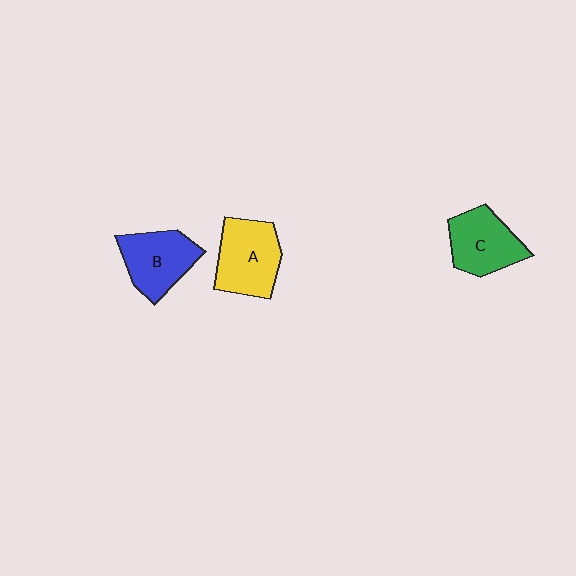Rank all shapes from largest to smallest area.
From largest to smallest: A (yellow), B (blue), C (green).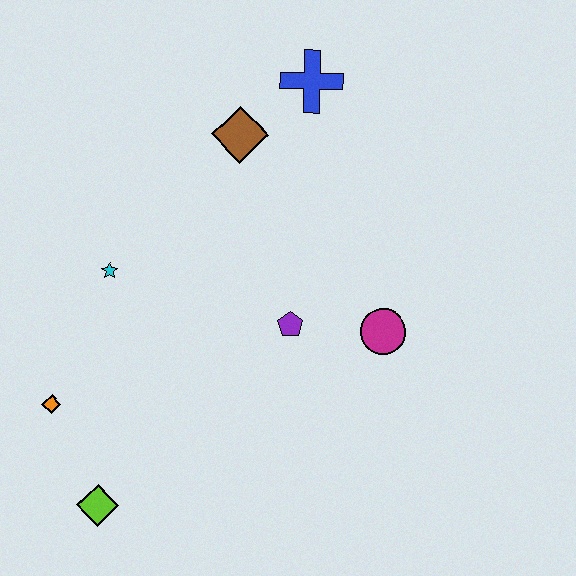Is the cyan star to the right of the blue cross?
No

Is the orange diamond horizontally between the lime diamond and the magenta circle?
No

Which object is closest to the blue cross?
The brown diamond is closest to the blue cross.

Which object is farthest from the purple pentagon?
The lime diamond is farthest from the purple pentagon.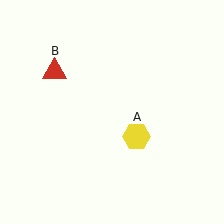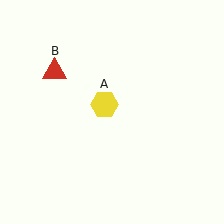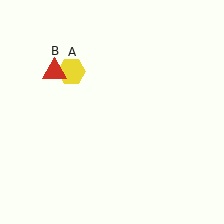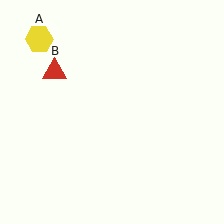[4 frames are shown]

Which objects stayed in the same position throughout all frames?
Red triangle (object B) remained stationary.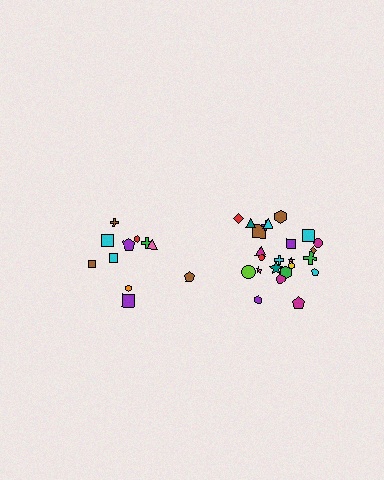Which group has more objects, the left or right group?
The right group.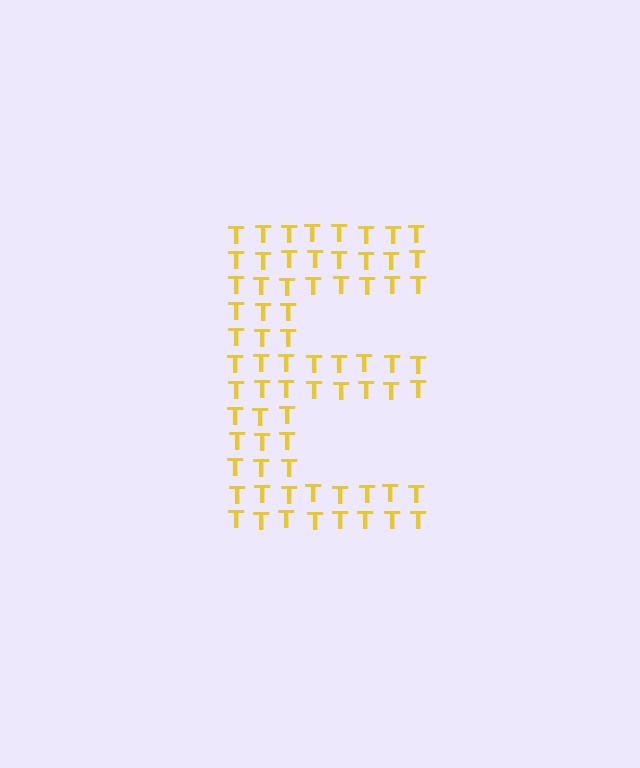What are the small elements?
The small elements are letter T's.